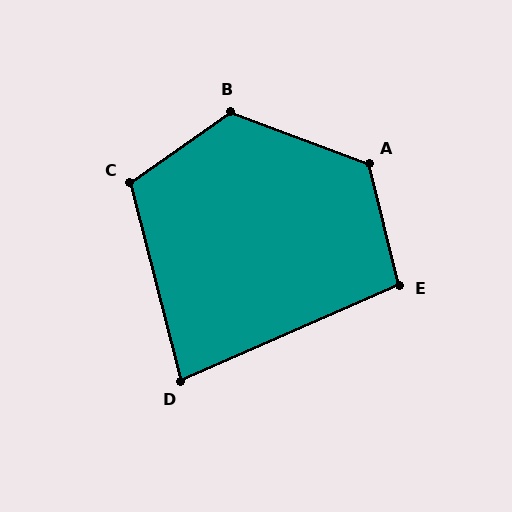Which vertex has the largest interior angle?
B, at approximately 125 degrees.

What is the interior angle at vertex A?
Approximately 124 degrees (obtuse).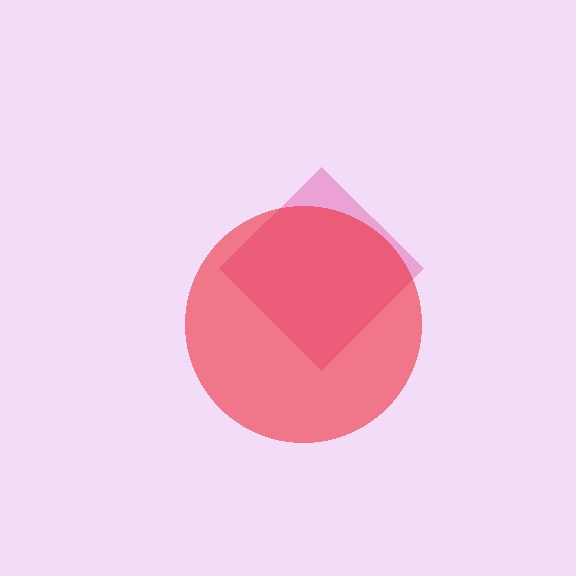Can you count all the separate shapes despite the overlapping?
Yes, there are 2 separate shapes.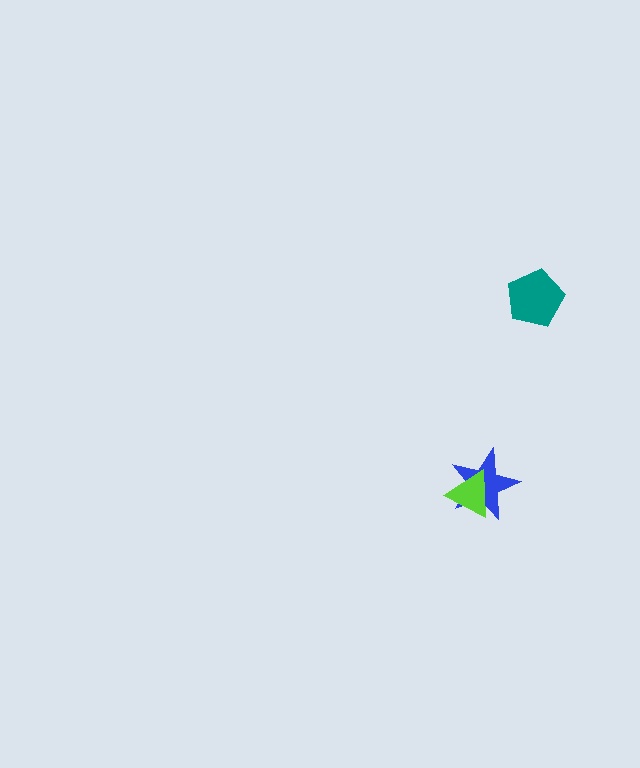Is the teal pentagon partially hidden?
No, no other shape covers it.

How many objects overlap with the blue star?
1 object overlaps with the blue star.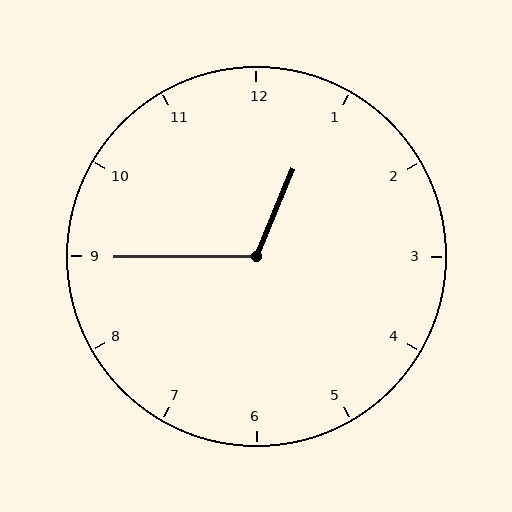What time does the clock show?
12:45.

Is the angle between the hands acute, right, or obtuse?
It is obtuse.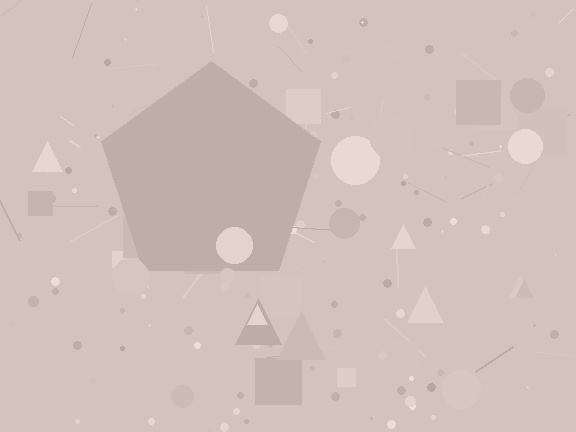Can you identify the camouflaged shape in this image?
The camouflaged shape is a pentagon.